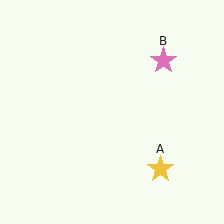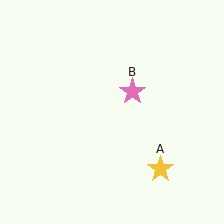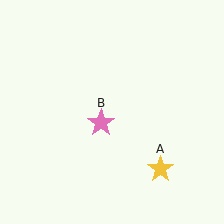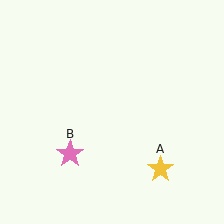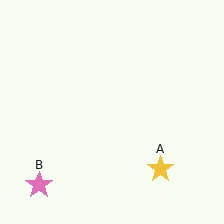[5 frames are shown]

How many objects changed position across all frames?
1 object changed position: pink star (object B).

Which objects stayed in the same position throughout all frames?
Yellow star (object A) remained stationary.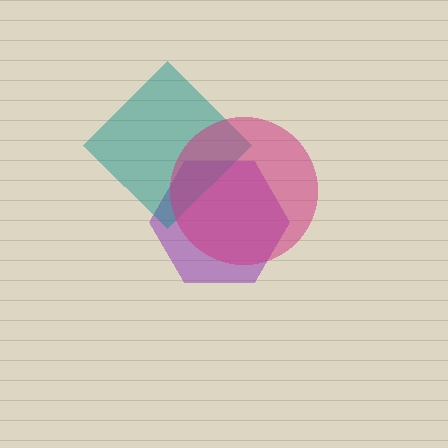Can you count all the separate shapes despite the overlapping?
Yes, there are 3 separate shapes.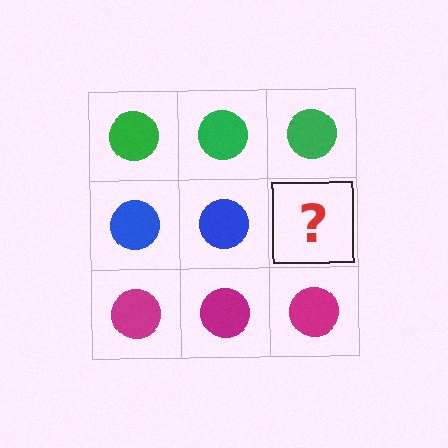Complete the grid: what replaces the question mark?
The question mark should be replaced with a blue circle.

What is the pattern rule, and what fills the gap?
The rule is that each row has a consistent color. The gap should be filled with a blue circle.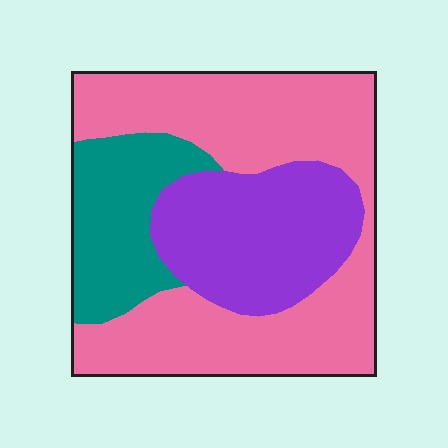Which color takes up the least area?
Teal, at roughly 20%.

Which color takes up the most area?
Pink, at roughly 55%.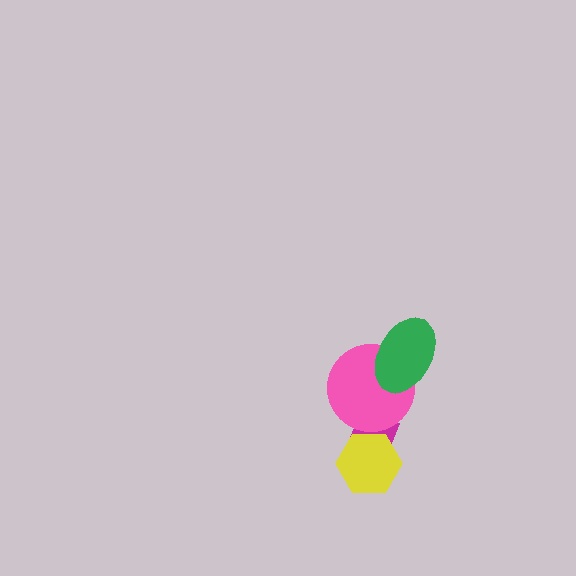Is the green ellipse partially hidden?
No, no other shape covers it.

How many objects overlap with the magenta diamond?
2 objects overlap with the magenta diamond.